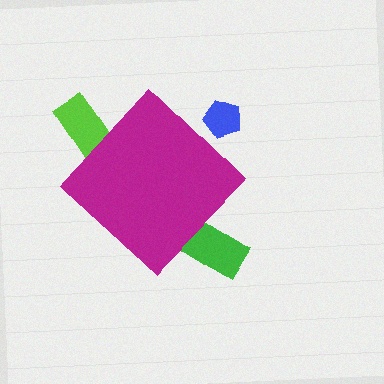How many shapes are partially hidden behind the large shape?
3 shapes are partially hidden.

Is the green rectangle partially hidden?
Yes, the green rectangle is partially hidden behind the magenta diamond.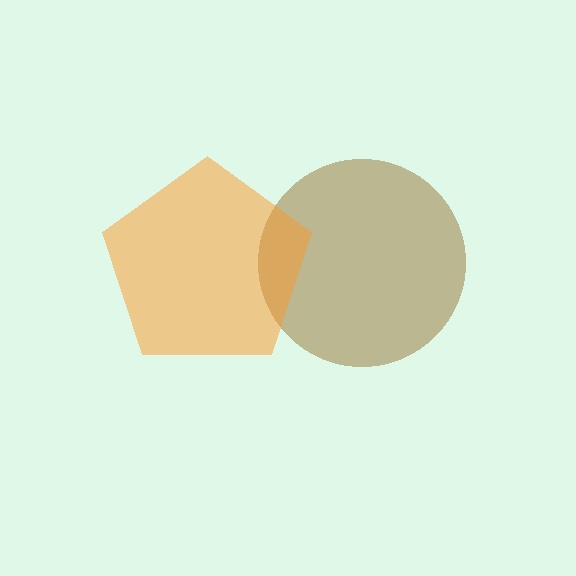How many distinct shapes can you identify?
There are 2 distinct shapes: a brown circle, an orange pentagon.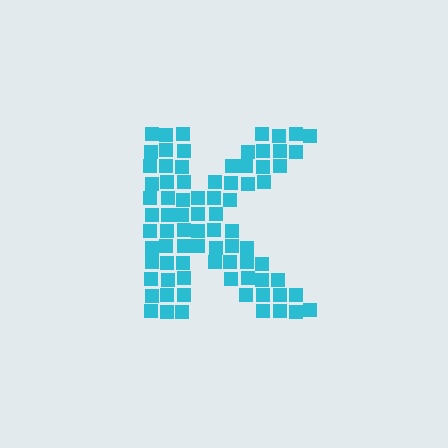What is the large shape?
The large shape is the letter K.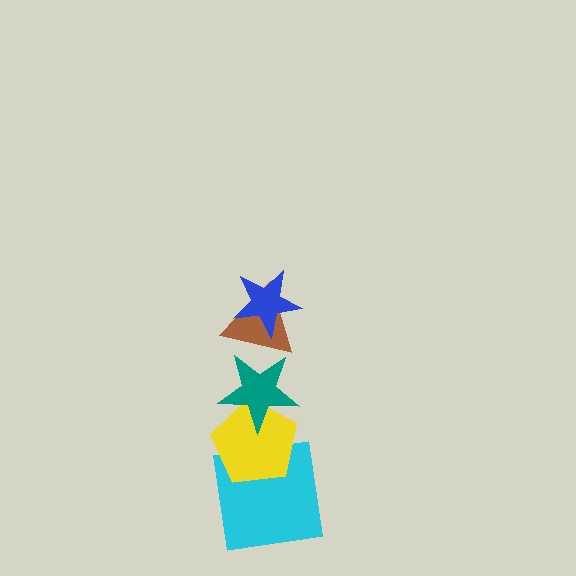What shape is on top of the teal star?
The brown triangle is on top of the teal star.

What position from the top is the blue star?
The blue star is 1st from the top.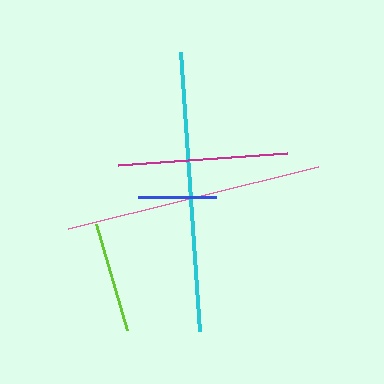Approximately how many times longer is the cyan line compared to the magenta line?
The cyan line is approximately 1.7 times the length of the magenta line.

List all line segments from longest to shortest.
From longest to shortest: cyan, pink, magenta, lime, blue.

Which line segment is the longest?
The cyan line is the longest at approximately 279 pixels.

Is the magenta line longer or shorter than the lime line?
The magenta line is longer than the lime line.